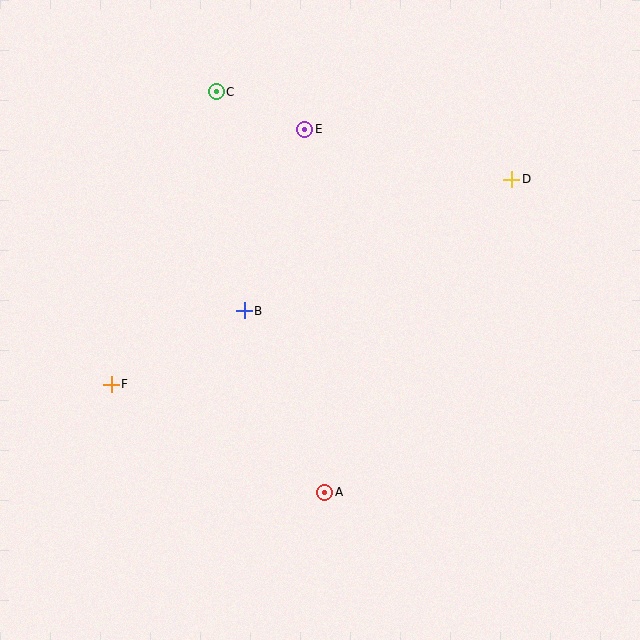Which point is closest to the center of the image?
Point B at (244, 311) is closest to the center.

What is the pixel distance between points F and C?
The distance between F and C is 311 pixels.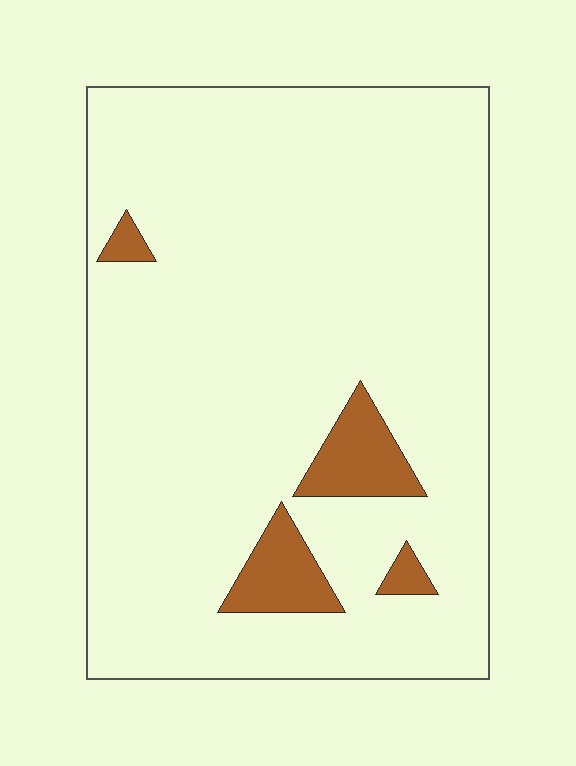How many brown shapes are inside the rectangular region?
4.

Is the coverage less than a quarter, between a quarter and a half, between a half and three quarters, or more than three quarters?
Less than a quarter.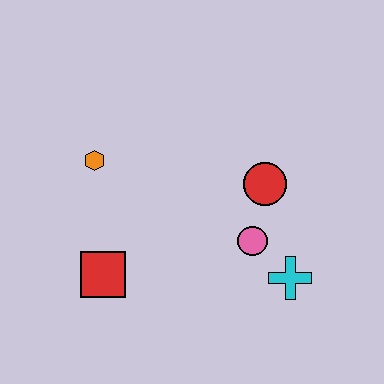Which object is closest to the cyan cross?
The pink circle is closest to the cyan cross.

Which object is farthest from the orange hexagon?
The cyan cross is farthest from the orange hexagon.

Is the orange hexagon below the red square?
No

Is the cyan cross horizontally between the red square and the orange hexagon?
No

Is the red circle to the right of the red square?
Yes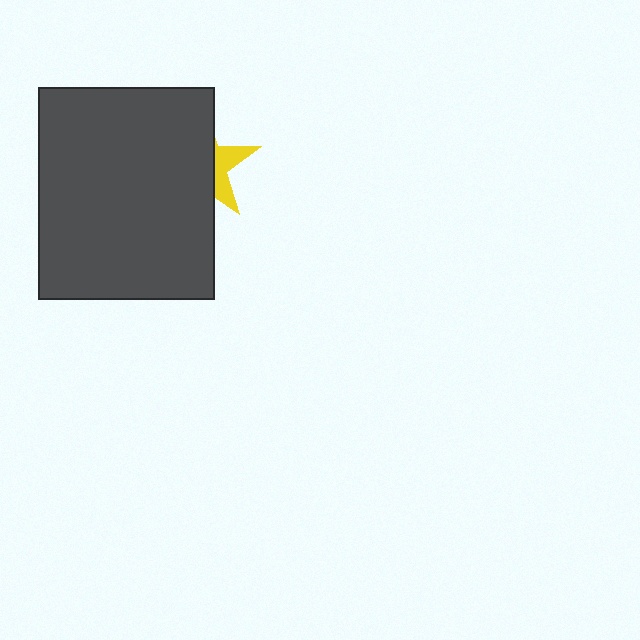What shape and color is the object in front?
The object in front is a dark gray rectangle.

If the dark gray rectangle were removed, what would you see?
You would see the complete yellow star.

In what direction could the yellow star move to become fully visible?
The yellow star could move right. That would shift it out from behind the dark gray rectangle entirely.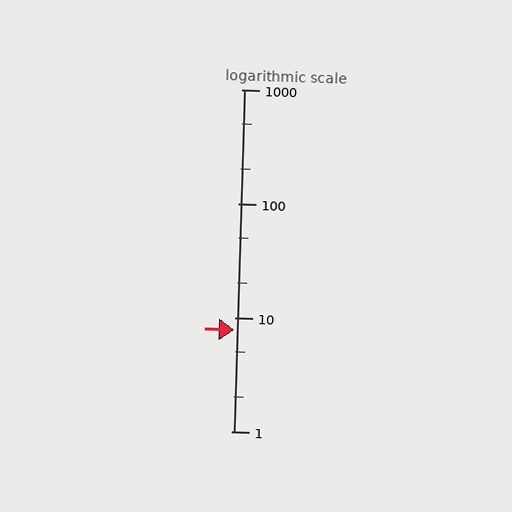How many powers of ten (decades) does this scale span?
The scale spans 3 decades, from 1 to 1000.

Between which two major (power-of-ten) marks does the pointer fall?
The pointer is between 1 and 10.